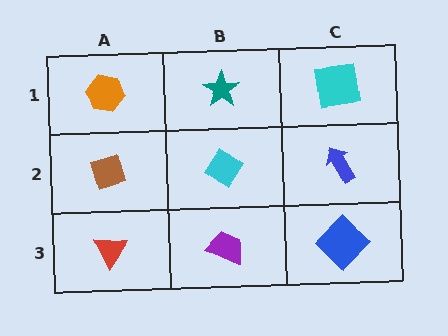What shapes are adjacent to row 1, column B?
A cyan diamond (row 2, column B), an orange hexagon (row 1, column A), a cyan square (row 1, column C).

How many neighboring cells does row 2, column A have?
3.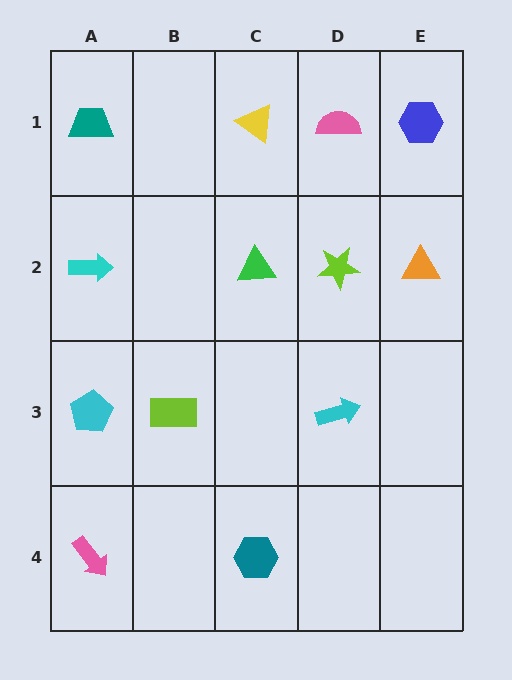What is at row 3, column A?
A cyan pentagon.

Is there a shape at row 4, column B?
No, that cell is empty.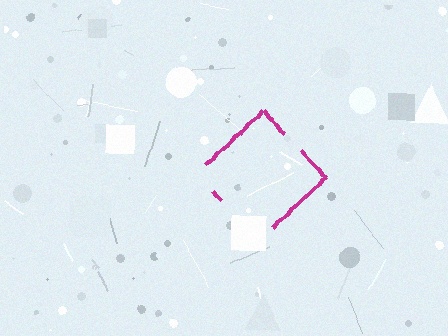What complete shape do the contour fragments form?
The contour fragments form a diamond.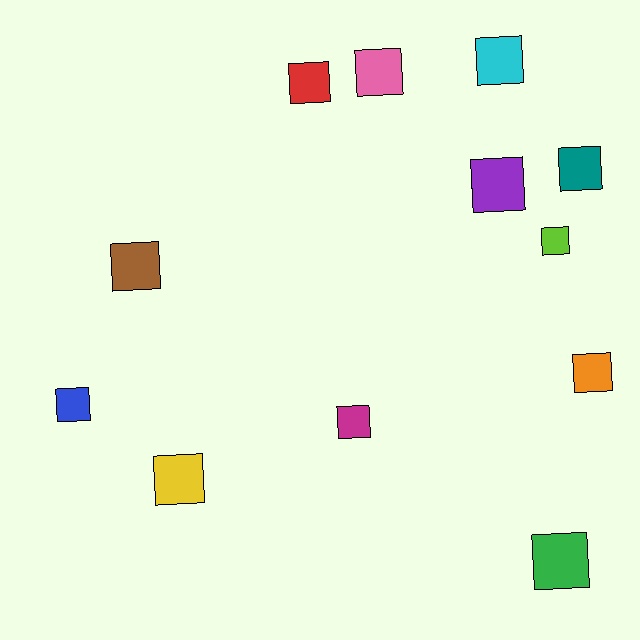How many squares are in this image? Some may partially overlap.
There are 12 squares.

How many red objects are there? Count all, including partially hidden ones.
There is 1 red object.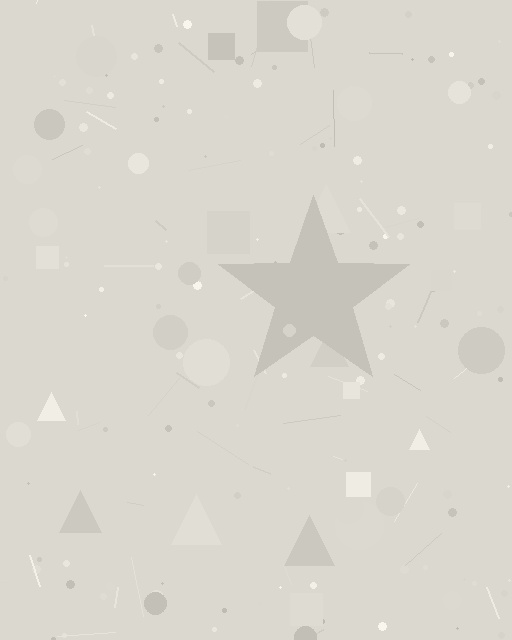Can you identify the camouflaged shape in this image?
The camouflaged shape is a star.